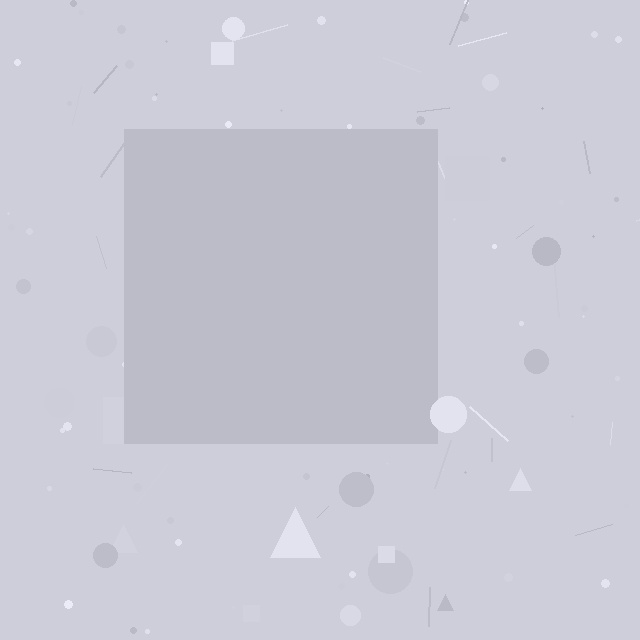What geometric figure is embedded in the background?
A square is embedded in the background.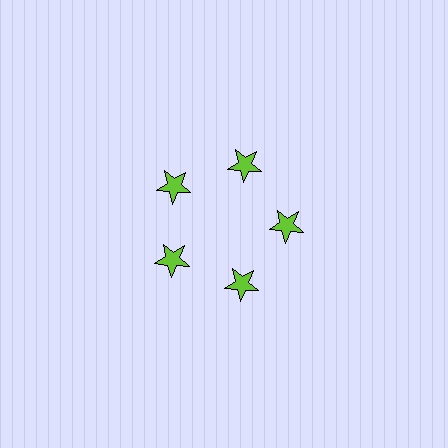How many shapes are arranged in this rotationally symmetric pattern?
There are 5 shapes, arranged in 5 groups of 1.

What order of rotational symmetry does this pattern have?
This pattern has 5-fold rotational symmetry.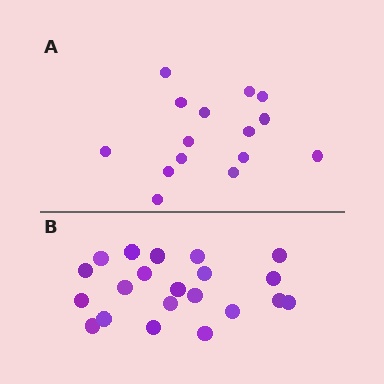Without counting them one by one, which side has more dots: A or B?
Region B (the bottom region) has more dots.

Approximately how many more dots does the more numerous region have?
Region B has about 6 more dots than region A.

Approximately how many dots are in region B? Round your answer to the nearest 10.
About 20 dots. (The exact count is 21, which rounds to 20.)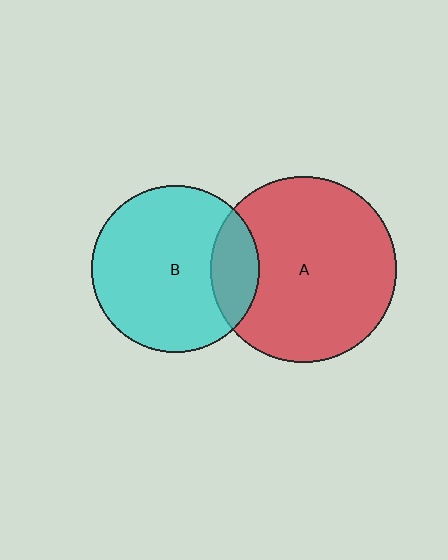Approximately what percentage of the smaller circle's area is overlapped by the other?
Approximately 20%.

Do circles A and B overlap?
Yes.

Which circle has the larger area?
Circle A (red).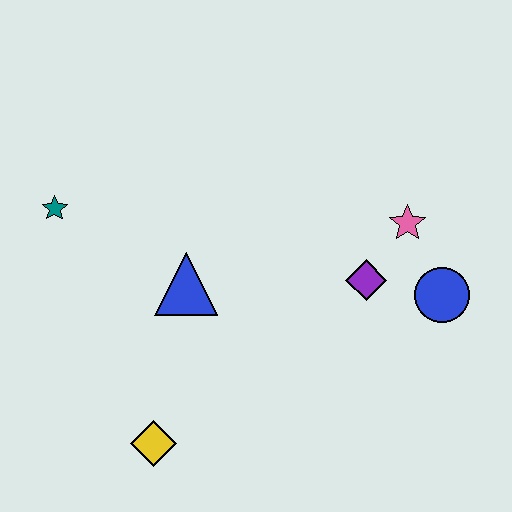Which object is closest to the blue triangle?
The teal star is closest to the blue triangle.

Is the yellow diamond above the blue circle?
No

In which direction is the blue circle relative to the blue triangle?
The blue circle is to the right of the blue triangle.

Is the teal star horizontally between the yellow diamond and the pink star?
No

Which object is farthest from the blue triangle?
The blue circle is farthest from the blue triangle.